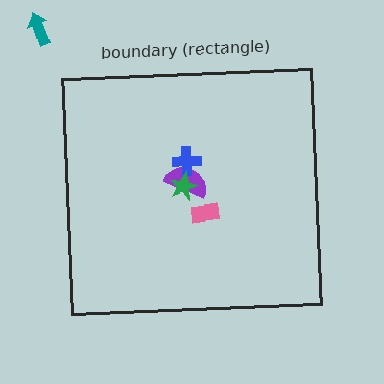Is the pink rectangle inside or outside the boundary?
Inside.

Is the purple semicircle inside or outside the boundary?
Inside.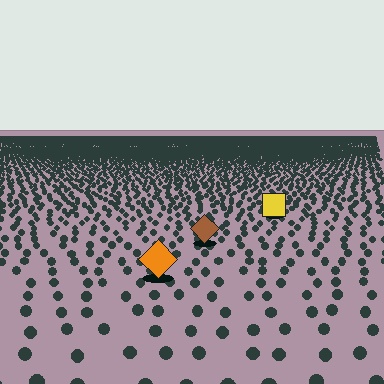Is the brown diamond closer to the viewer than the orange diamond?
No. The orange diamond is closer — you can tell from the texture gradient: the ground texture is coarser near it.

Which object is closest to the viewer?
The orange diamond is closest. The texture marks near it are larger and more spread out.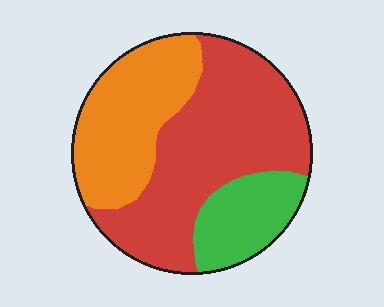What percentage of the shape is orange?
Orange takes up between a quarter and a half of the shape.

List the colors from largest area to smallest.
From largest to smallest: red, orange, green.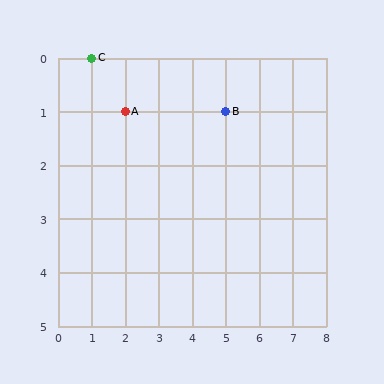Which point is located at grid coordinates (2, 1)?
Point A is at (2, 1).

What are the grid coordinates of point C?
Point C is at grid coordinates (1, 0).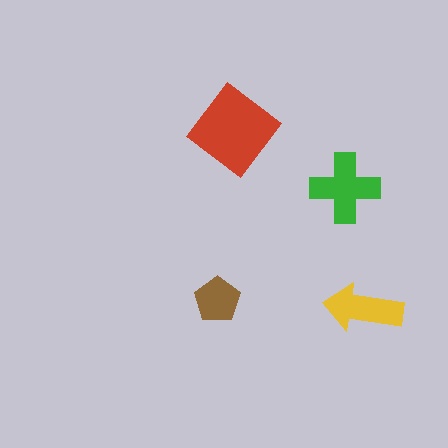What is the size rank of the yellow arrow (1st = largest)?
3rd.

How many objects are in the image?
There are 4 objects in the image.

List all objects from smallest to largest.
The brown pentagon, the yellow arrow, the green cross, the red diamond.